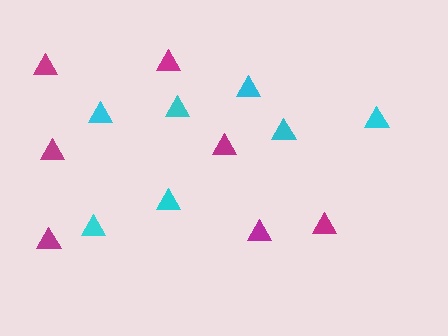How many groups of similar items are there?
There are 2 groups: one group of cyan triangles (7) and one group of magenta triangles (7).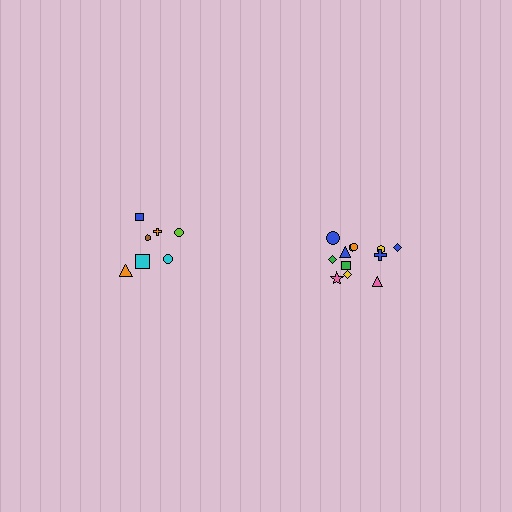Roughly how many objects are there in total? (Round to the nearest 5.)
Roughly 20 objects in total.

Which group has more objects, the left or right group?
The right group.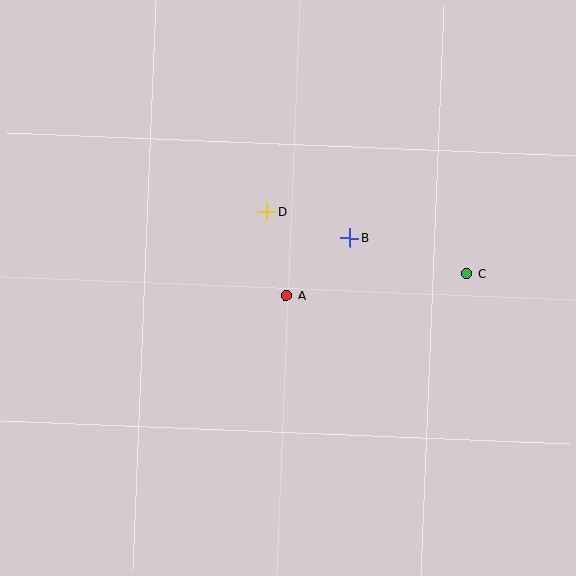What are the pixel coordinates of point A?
Point A is at (287, 295).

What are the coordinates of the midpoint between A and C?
The midpoint between A and C is at (377, 284).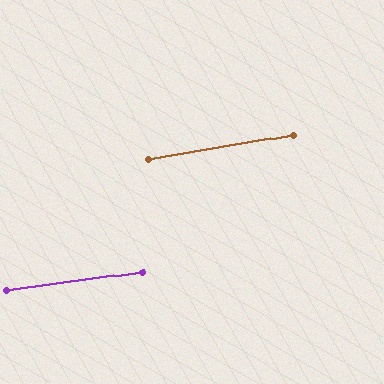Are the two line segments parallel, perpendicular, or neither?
Parallel — their directions differ by only 1.6°.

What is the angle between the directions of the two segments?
Approximately 2 degrees.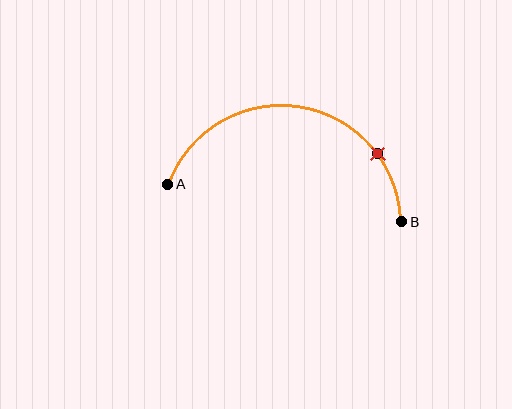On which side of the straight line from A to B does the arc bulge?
The arc bulges above the straight line connecting A and B.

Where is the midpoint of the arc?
The arc midpoint is the point on the curve farthest from the straight line joining A and B. It sits above that line.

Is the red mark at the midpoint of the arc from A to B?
No. The red mark lies on the arc but is closer to endpoint B. The arc midpoint would be at the point on the curve equidistant along the arc from both A and B.